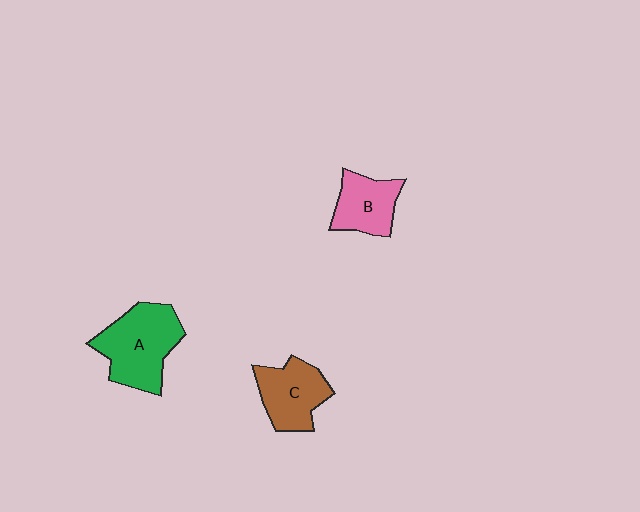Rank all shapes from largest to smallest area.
From largest to smallest: A (green), C (brown), B (pink).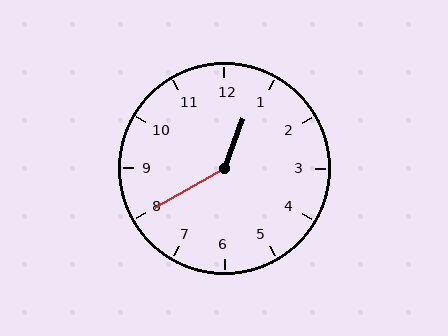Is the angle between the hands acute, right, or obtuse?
It is obtuse.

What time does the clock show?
12:40.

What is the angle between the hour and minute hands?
Approximately 140 degrees.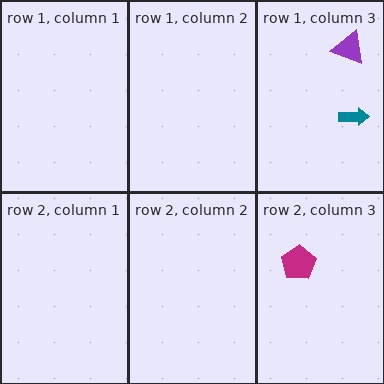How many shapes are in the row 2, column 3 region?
1.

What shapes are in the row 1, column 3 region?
The teal arrow, the purple triangle.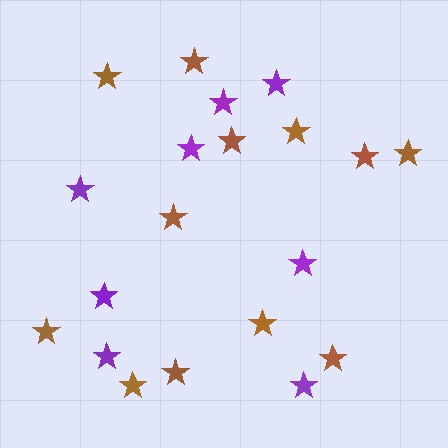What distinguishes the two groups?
There are 2 groups: one group of purple stars (8) and one group of brown stars (12).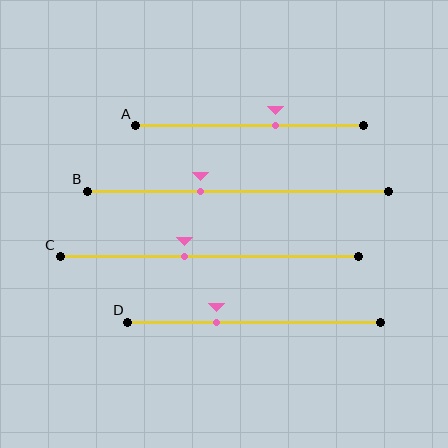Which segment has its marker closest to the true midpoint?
Segment C has its marker closest to the true midpoint.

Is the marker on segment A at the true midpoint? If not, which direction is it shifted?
No, the marker on segment A is shifted to the right by about 12% of the segment length.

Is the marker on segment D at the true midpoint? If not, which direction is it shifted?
No, the marker on segment D is shifted to the left by about 15% of the segment length.